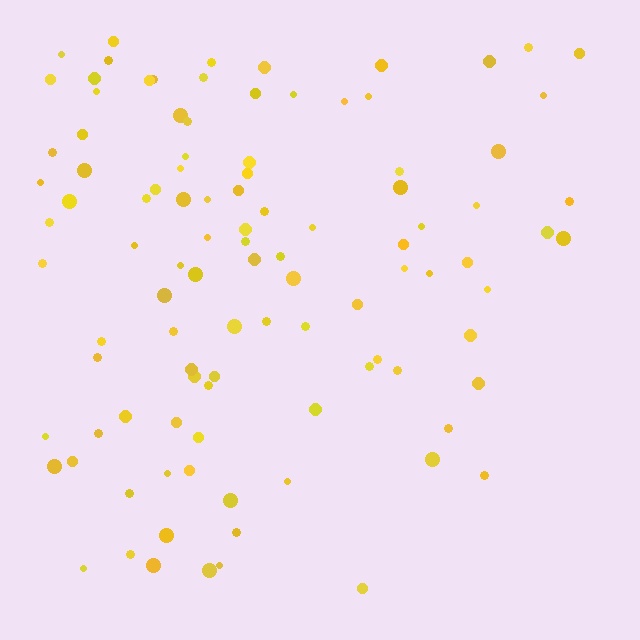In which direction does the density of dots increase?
From right to left, with the left side densest.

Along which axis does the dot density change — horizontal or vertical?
Horizontal.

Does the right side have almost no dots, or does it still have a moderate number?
Still a moderate number, just noticeably fewer than the left.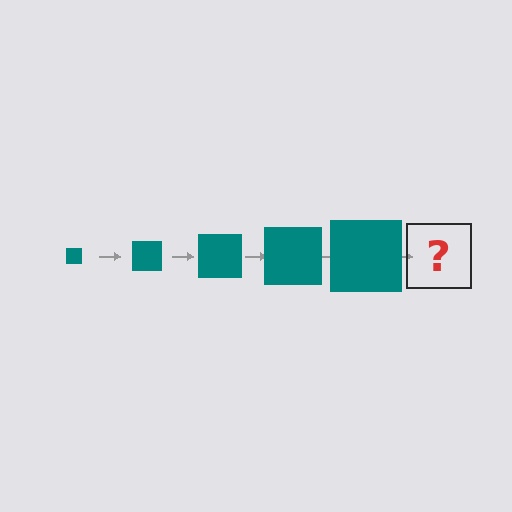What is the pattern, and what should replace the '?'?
The pattern is that the square gets progressively larger each step. The '?' should be a teal square, larger than the previous one.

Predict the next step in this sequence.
The next step is a teal square, larger than the previous one.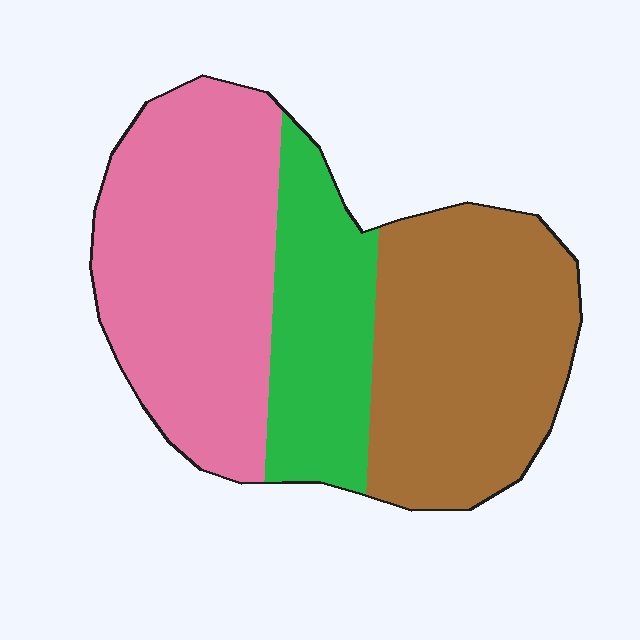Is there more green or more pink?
Pink.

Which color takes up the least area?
Green, at roughly 20%.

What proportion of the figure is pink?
Pink covers roughly 40% of the figure.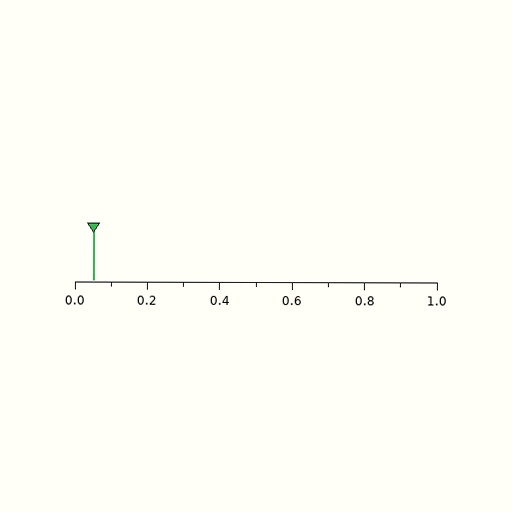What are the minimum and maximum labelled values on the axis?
The axis runs from 0.0 to 1.0.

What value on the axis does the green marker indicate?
The marker indicates approximately 0.05.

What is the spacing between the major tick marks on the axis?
The major ticks are spaced 0.2 apart.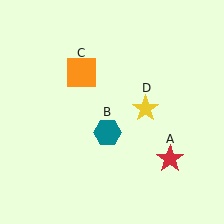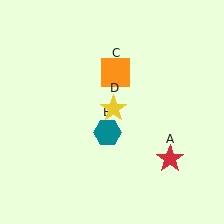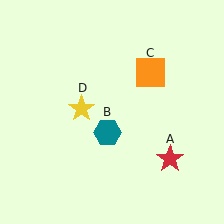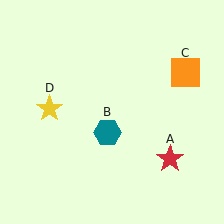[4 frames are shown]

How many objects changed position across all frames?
2 objects changed position: orange square (object C), yellow star (object D).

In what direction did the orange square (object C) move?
The orange square (object C) moved right.